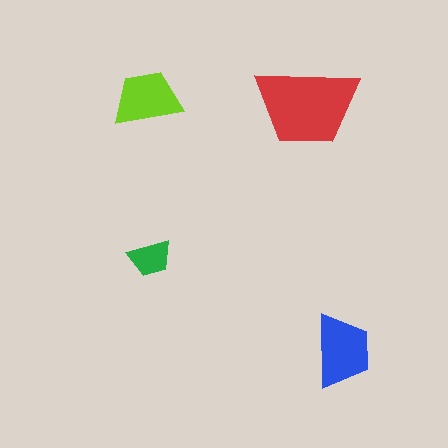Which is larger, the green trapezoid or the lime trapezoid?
The lime one.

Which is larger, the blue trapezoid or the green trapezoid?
The blue one.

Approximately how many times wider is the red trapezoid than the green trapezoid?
About 2.5 times wider.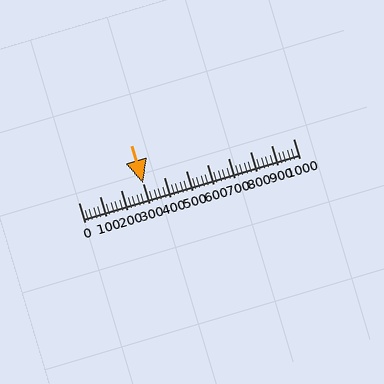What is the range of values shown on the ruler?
The ruler shows values from 0 to 1000.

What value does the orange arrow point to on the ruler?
The orange arrow points to approximately 300.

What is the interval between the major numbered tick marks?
The major tick marks are spaced 100 units apart.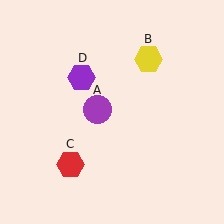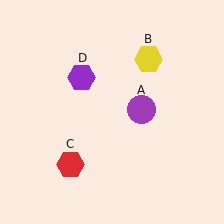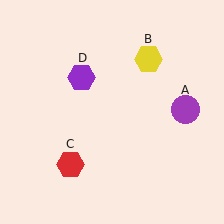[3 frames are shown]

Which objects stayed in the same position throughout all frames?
Yellow hexagon (object B) and red hexagon (object C) and purple hexagon (object D) remained stationary.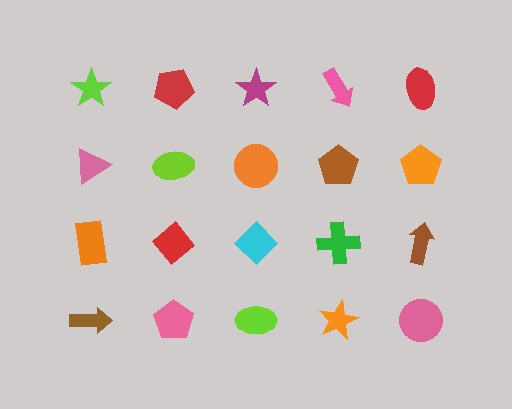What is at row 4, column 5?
A pink circle.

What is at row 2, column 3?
An orange circle.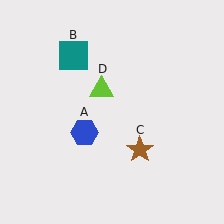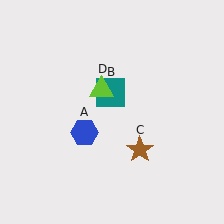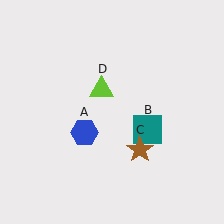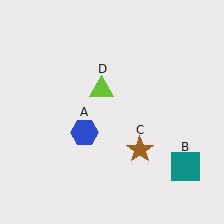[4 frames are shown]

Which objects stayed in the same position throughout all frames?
Blue hexagon (object A) and brown star (object C) and lime triangle (object D) remained stationary.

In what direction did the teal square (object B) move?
The teal square (object B) moved down and to the right.